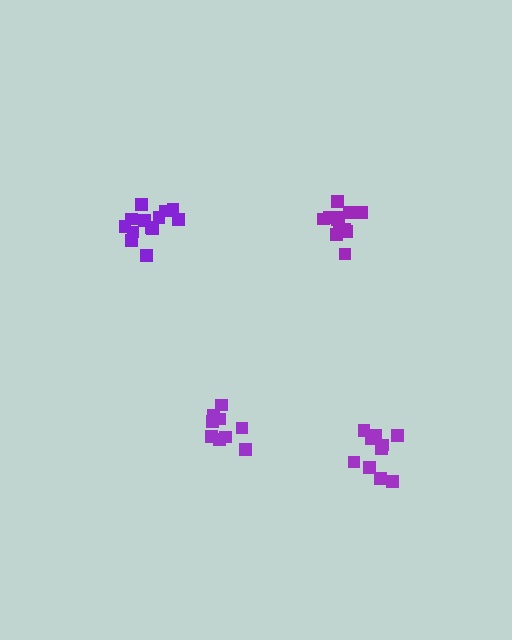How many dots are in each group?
Group 1: 12 dots, Group 2: 14 dots, Group 3: 10 dots, Group 4: 10 dots (46 total).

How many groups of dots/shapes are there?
There are 4 groups.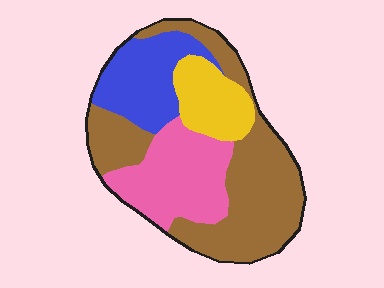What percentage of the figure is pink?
Pink covers 24% of the figure.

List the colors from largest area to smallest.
From largest to smallest: brown, pink, blue, yellow.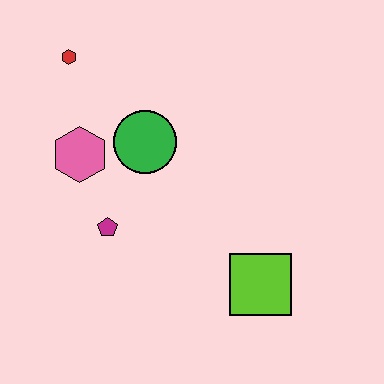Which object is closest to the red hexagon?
The pink hexagon is closest to the red hexagon.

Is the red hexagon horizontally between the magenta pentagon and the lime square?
No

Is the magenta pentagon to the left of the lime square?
Yes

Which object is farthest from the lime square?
The red hexagon is farthest from the lime square.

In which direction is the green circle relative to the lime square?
The green circle is above the lime square.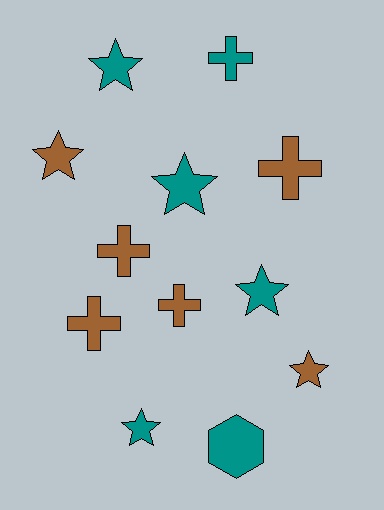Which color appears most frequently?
Brown, with 6 objects.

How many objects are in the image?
There are 12 objects.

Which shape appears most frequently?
Star, with 6 objects.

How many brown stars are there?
There are 2 brown stars.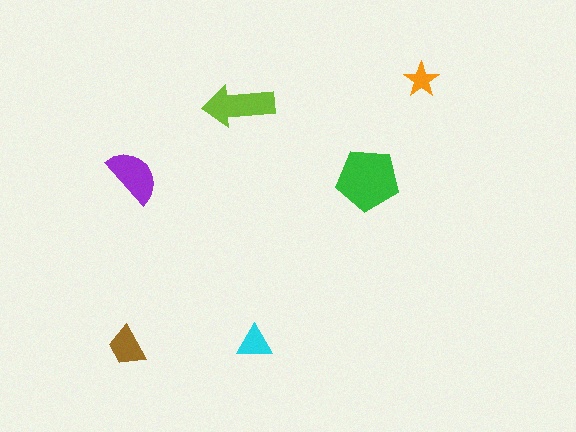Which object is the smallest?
The orange star.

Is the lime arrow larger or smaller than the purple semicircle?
Larger.